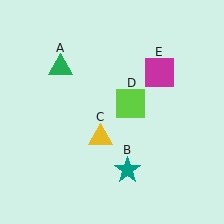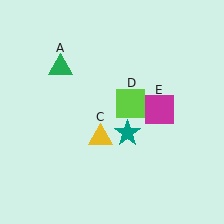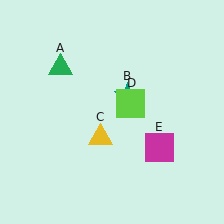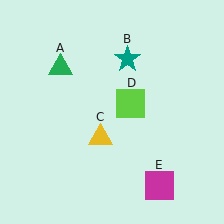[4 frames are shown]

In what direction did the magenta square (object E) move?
The magenta square (object E) moved down.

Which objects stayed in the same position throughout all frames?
Green triangle (object A) and yellow triangle (object C) and lime square (object D) remained stationary.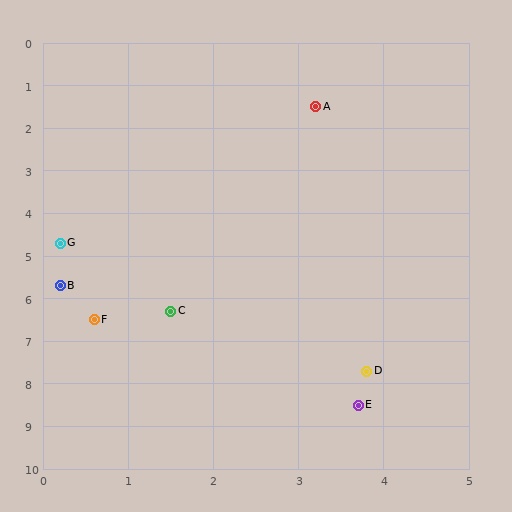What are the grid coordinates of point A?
Point A is at approximately (3.2, 1.5).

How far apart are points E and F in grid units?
Points E and F are about 3.7 grid units apart.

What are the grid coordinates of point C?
Point C is at approximately (1.5, 6.3).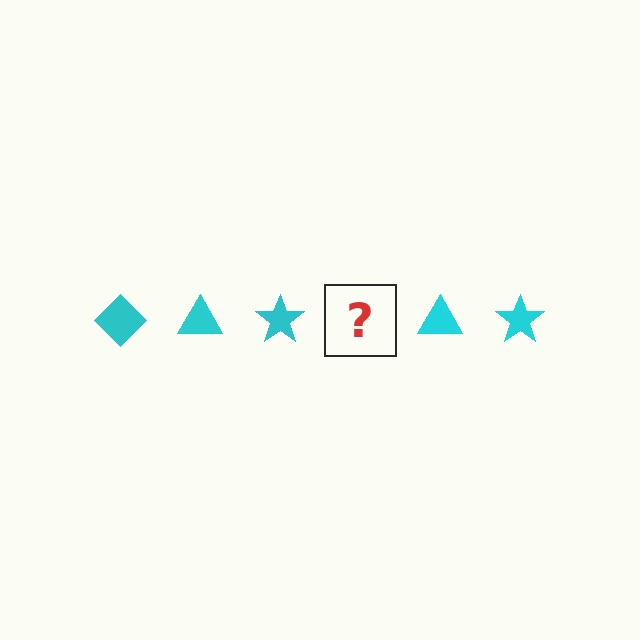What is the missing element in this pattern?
The missing element is a cyan diamond.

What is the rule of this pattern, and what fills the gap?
The rule is that the pattern cycles through diamond, triangle, star shapes in cyan. The gap should be filled with a cyan diamond.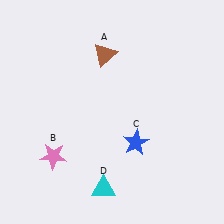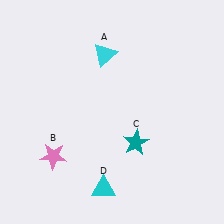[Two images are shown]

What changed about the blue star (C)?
In Image 1, C is blue. In Image 2, it changed to teal.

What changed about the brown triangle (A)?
In Image 1, A is brown. In Image 2, it changed to cyan.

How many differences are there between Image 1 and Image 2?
There are 2 differences between the two images.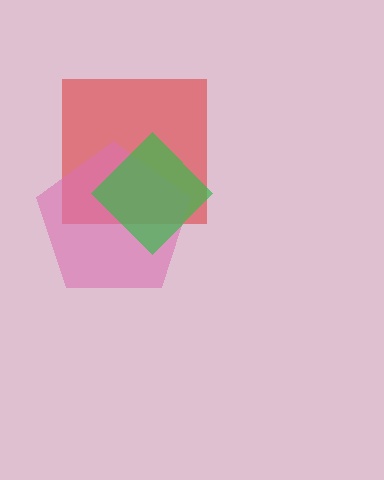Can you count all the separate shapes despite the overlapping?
Yes, there are 3 separate shapes.